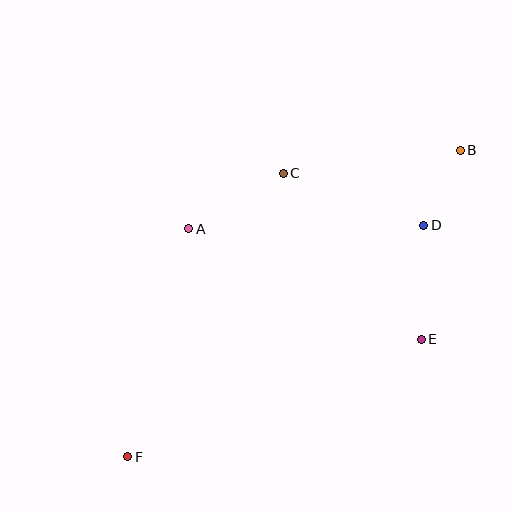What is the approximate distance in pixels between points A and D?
The distance between A and D is approximately 235 pixels.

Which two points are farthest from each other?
Points B and F are farthest from each other.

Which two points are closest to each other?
Points B and D are closest to each other.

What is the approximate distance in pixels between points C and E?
The distance between C and E is approximately 216 pixels.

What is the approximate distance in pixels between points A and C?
The distance between A and C is approximately 110 pixels.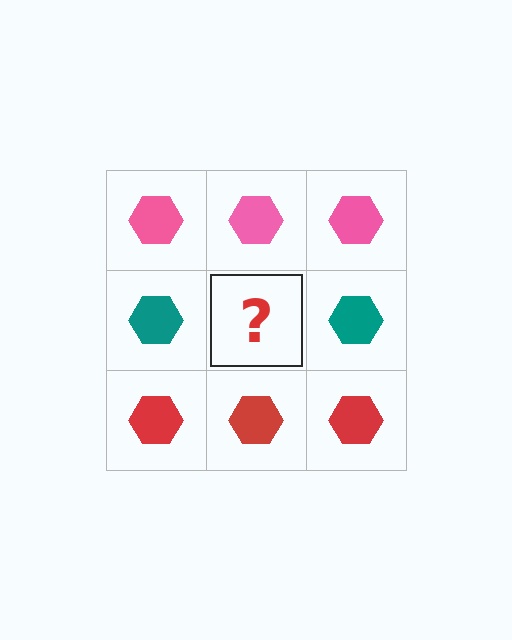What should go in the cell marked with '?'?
The missing cell should contain a teal hexagon.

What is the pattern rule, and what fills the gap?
The rule is that each row has a consistent color. The gap should be filled with a teal hexagon.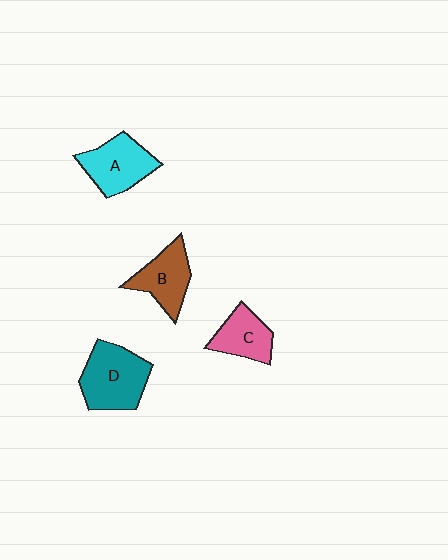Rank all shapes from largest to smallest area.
From largest to smallest: D (teal), A (cyan), B (brown), C (pink).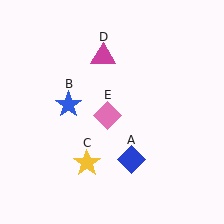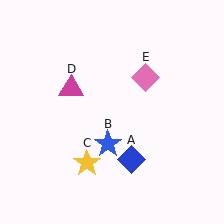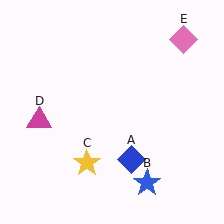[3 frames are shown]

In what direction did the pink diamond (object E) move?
The pink diamond (object E) moved up and to the right.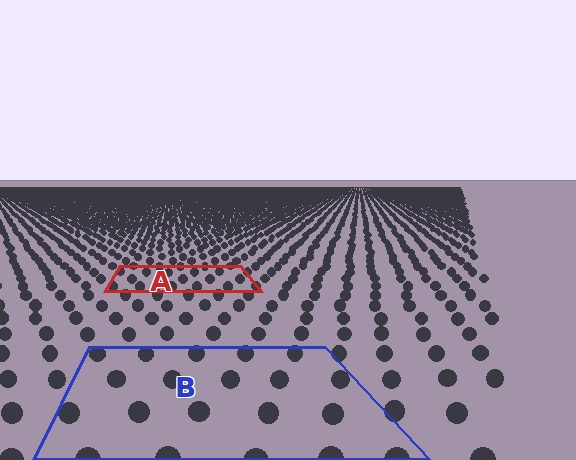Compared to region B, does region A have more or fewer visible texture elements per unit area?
Region A has more texture elements per unit area — they are packed more densely because it is farther away.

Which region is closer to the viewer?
Region B is closer. The texture elements there are larger and more spread out.